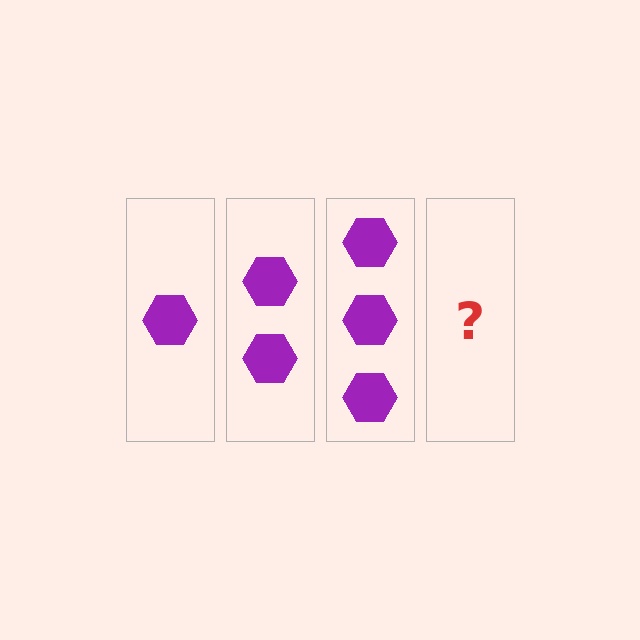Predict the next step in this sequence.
The next step is 4 hexagons.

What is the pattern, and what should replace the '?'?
The pattern is that each step adds one more hexagon. The '?' should be 4 hexagons.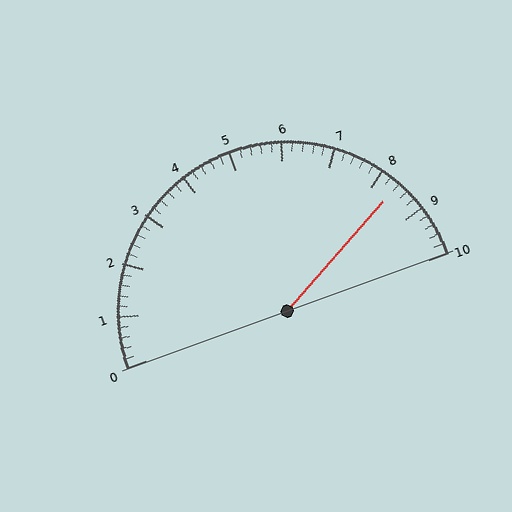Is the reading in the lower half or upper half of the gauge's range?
The reading is in the upper half of the range (0 to 10).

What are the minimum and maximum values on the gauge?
The gauge ranges from 0 to 10.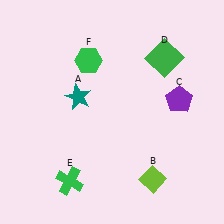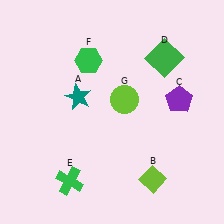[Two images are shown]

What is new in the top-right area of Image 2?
A lime circle (G) was added in the top-right area of Image 2.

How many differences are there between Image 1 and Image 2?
There is 1 difference between the two images.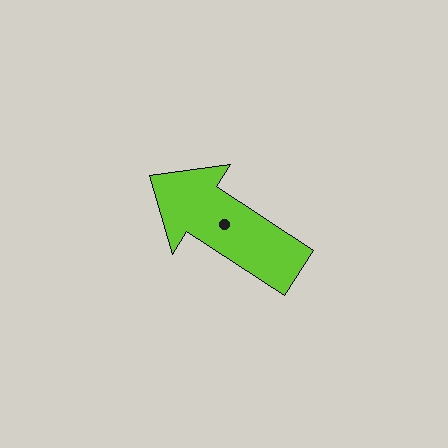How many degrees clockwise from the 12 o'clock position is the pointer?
Approximately 303 degrees.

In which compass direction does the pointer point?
Northwest.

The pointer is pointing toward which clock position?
Roughly 10 o'clock.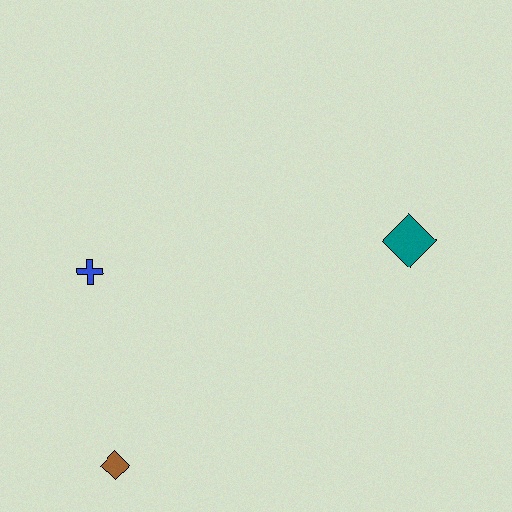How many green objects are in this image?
There are no green objects.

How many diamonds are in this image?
There are 2 diamonds.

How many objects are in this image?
There are 3 objects.